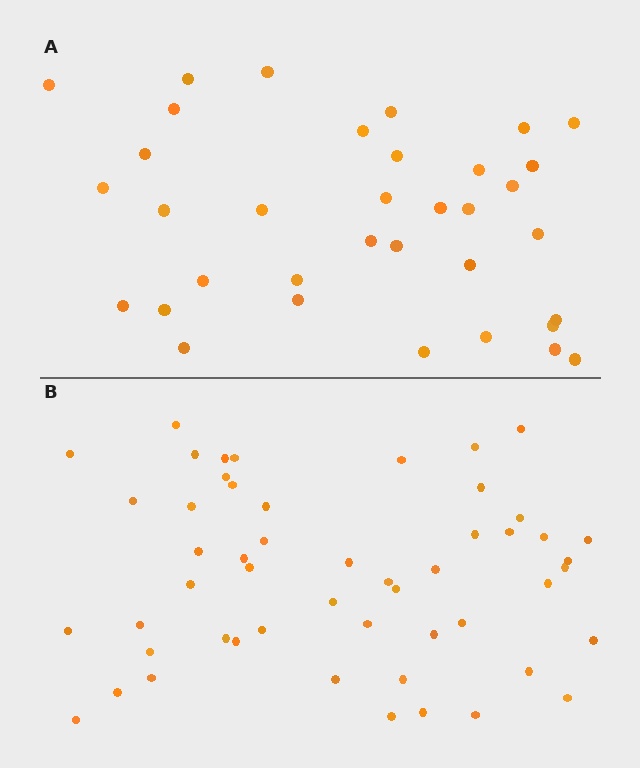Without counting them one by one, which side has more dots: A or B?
Region B (the bottom region) has more dots.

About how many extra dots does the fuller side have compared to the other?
Region B has approximately 15 more dots than region A.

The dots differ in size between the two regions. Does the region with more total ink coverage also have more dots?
No. Region A has more total ink coverage because its dots are larger, but region B actually contains more individual dots. Total area can be misleading — the number of items is what matters here.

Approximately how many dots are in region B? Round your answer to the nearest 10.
About 50 dots. (The exact count is 52, which rounds to 50.)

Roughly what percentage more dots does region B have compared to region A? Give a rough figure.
About 50% more.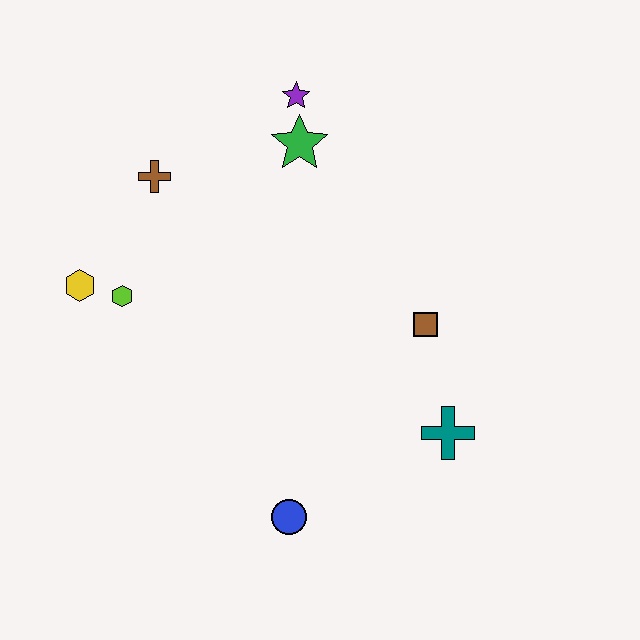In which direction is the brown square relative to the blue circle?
The brown square is above the blue circle.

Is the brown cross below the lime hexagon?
No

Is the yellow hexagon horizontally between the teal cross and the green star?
No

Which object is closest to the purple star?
The green star is closest to the purple star.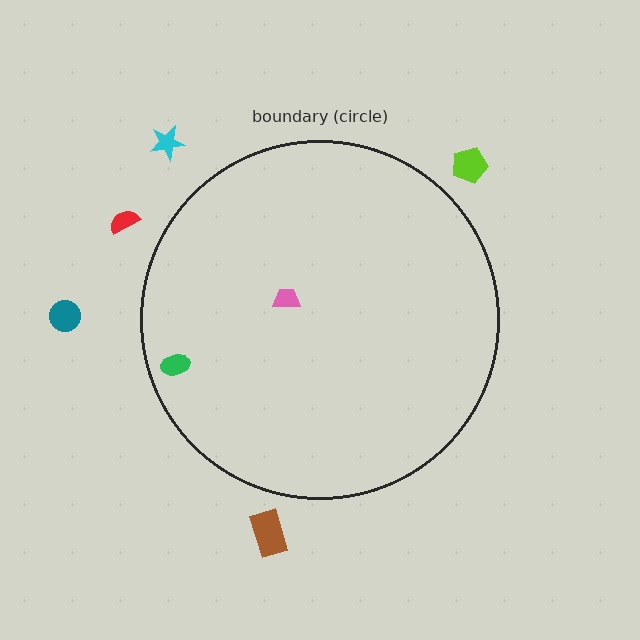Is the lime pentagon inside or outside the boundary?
Outside.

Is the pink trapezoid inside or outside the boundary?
Inside.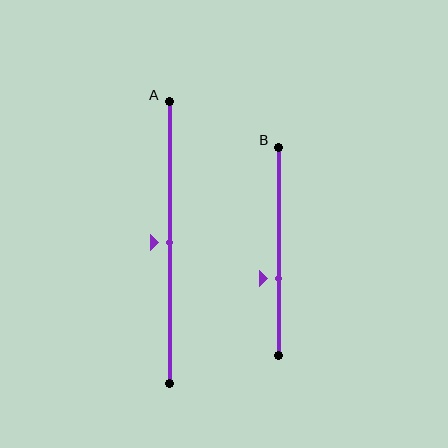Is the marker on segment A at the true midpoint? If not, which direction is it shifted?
Yes, the marker on segment A is at the true midpoint.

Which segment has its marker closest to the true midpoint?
Segment A has its marker closest to the true midpoint.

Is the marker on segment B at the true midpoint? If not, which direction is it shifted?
No, the marker on segment B is shifted downward by about 13% of the segment length.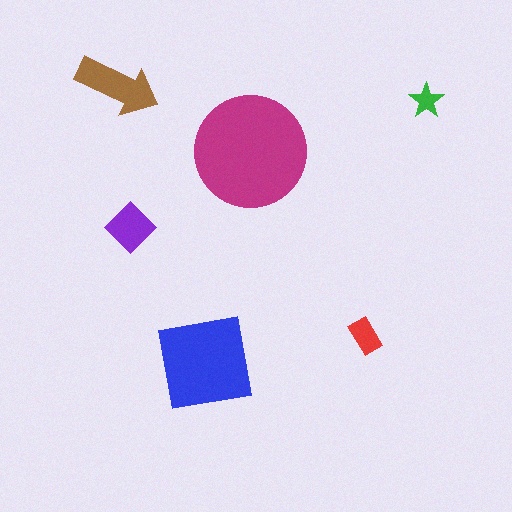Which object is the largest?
The magenta circle.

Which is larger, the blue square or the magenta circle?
The magenta circle.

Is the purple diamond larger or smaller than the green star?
Larger.